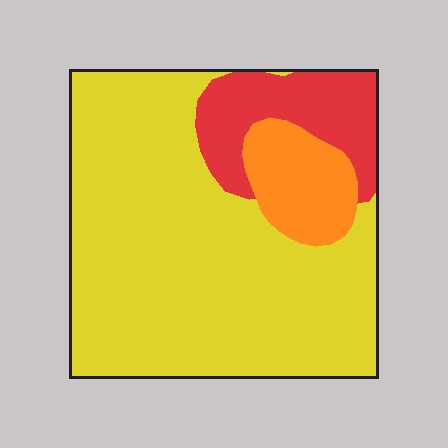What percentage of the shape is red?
Red takes up less than a quarter of the shape.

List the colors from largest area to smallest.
From largest to smallest: yellow, red, orange.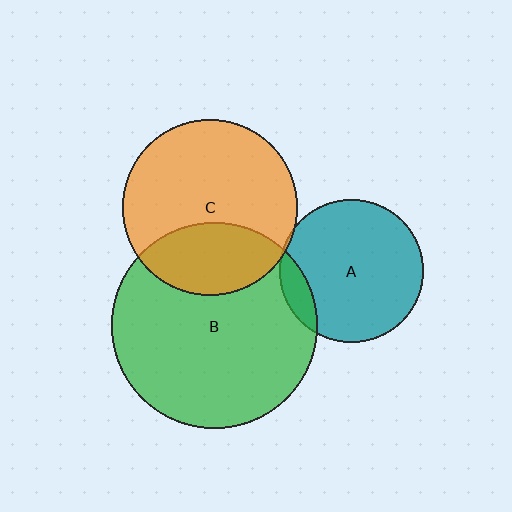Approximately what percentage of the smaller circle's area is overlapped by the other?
Approximately 5%.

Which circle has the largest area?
Circle B (green).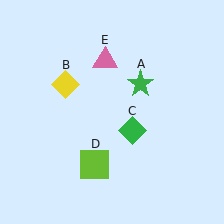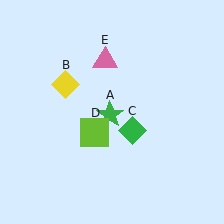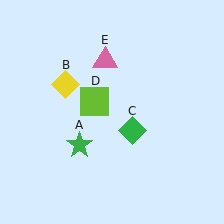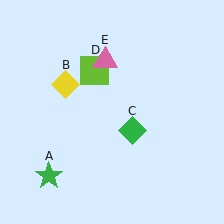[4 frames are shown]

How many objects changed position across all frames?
2 objects changed position: green star (object A), lime square (object D).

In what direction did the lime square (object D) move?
The lime square (object D) moved up.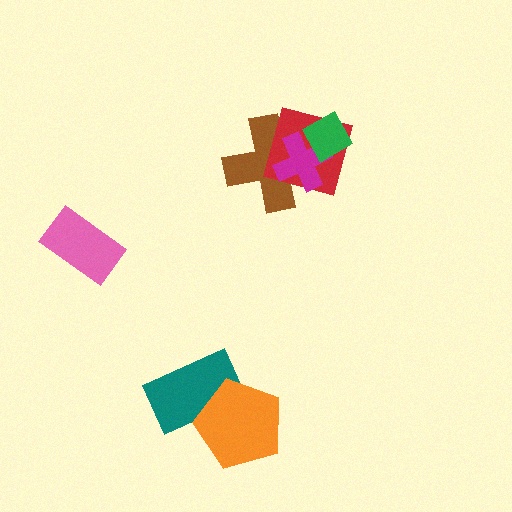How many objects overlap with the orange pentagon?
1 object overlaps with the orange pentagon.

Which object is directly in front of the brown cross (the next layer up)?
The red square is directly in front of the brown cross.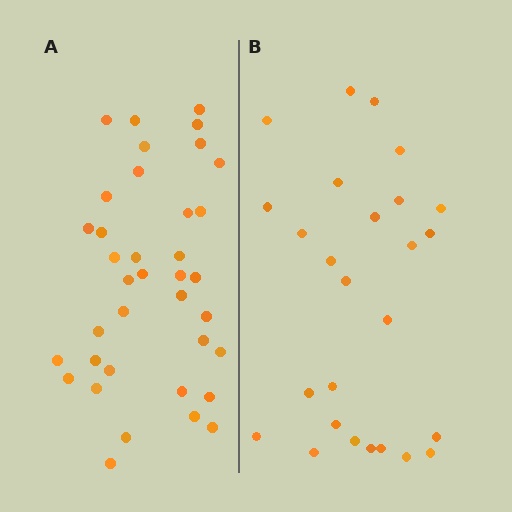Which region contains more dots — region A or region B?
Region A (the left region) has more dots.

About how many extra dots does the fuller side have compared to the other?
Region A has roughly 12 or so more dots than region B.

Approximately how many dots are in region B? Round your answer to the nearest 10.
About 30 dots. (The exact count is 26, which rounds to 30.)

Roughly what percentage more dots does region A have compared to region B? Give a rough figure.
About 40% more.